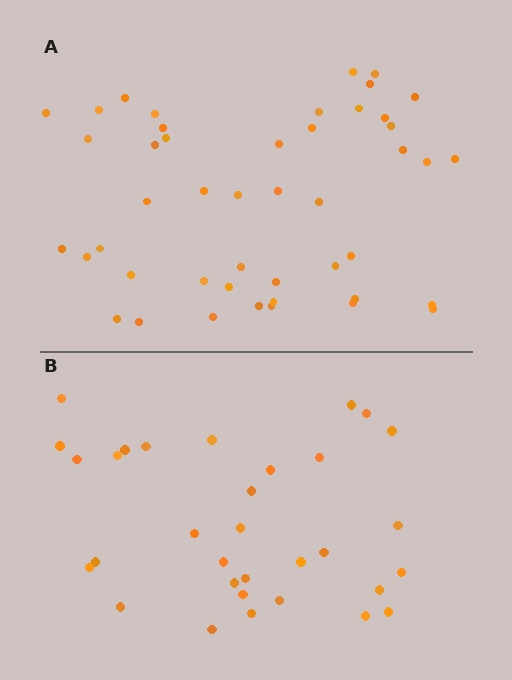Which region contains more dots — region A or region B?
Region A (the top region) has more dots.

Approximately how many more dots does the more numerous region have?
Region A has approximately 15 more dots than region B.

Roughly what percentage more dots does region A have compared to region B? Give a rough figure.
About 45% more.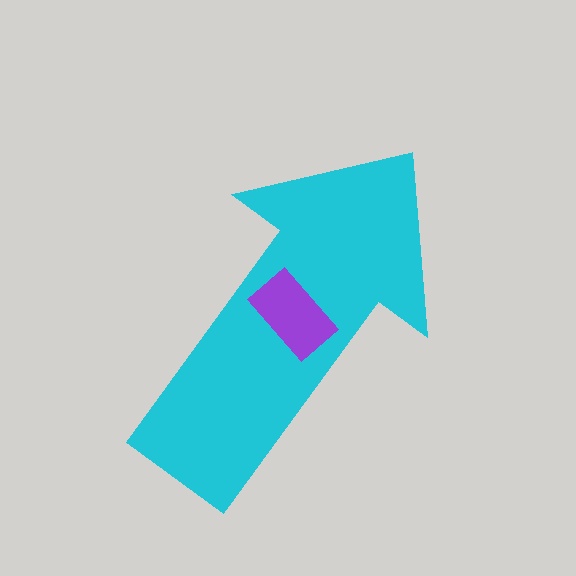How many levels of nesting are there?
2.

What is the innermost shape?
The purple rectangle.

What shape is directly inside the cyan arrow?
The purple rectangle.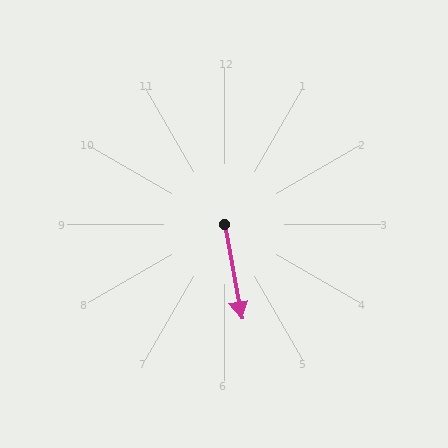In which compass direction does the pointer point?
South.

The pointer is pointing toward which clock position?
Roughly 6 o'clock.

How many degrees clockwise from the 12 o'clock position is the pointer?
Approximately 170 degrees.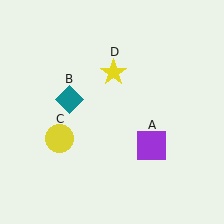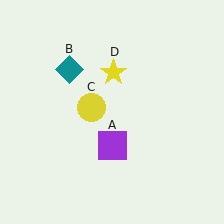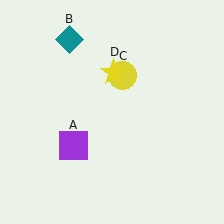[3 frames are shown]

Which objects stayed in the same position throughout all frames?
Yellow star (object D) remained stationary.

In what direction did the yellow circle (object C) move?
The yellow circle (object C) moved up and to the right.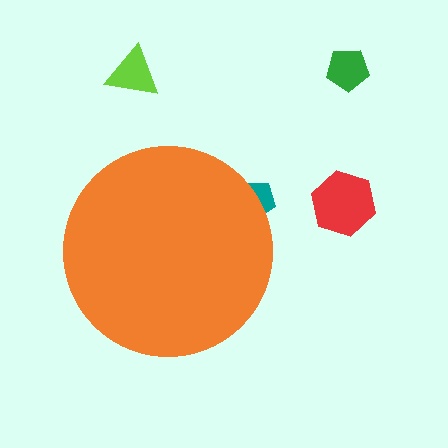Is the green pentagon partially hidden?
No, the green pentagon is fully visible.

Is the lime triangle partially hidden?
No, the lime triangle is fully visible.